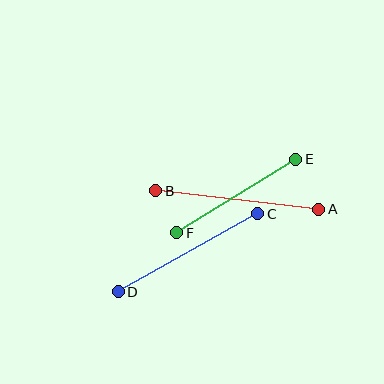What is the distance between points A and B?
The distance is approximately 164 pixels.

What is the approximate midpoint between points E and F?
The midpoint is at approximately (236, 196) pixels.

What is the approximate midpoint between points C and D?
The midpoint is at approximately (188, 253) pixels.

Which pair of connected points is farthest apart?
Points A and B are farthest apart.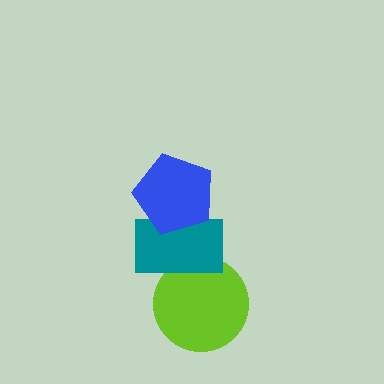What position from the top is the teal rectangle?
The teal rectangle is 2nd from the top.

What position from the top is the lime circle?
The lime circle is 3rd from the top.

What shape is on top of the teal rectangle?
The blue pentagon is on top of the teal rectangle.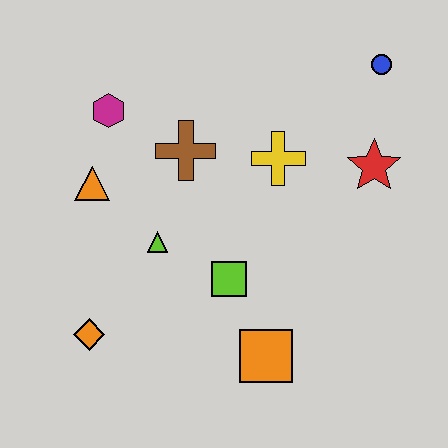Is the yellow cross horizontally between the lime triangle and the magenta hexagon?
No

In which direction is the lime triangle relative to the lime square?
The lime triangle is to the left of the lime square.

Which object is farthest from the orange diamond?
The blue circle is farthest from the orange diamond.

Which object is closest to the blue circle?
The red star is closest to the blue circle.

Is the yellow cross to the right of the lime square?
Yes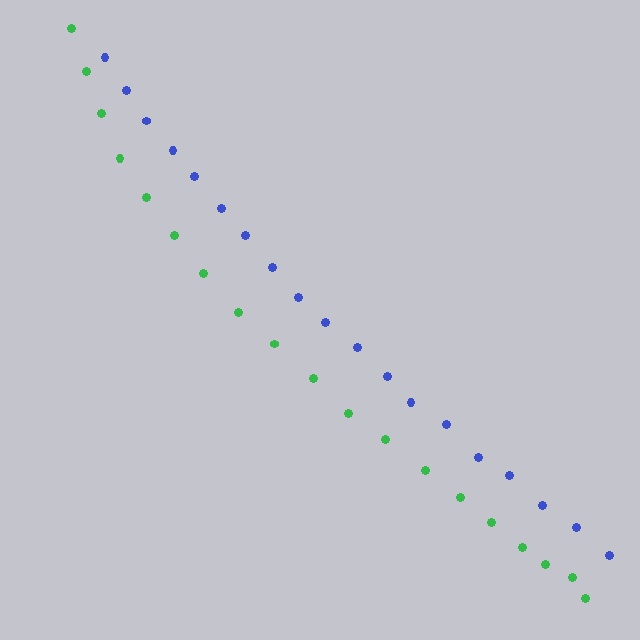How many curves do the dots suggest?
There are 2 distinct paths.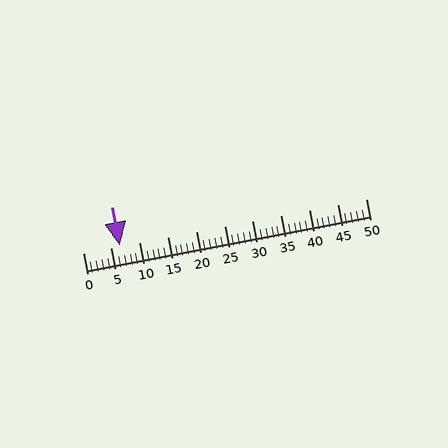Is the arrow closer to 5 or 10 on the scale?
The arrow is closer to 5.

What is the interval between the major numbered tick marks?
The major tick marks are spaced 5 units apart.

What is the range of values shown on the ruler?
The ruler shows values from 0 to 50.